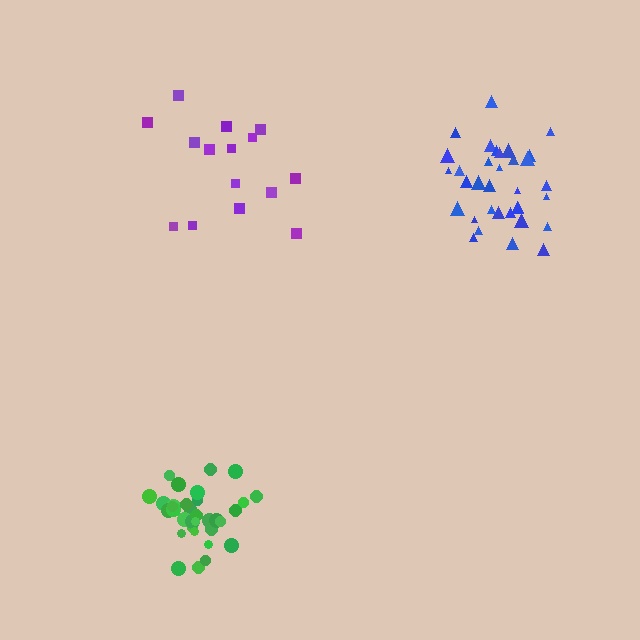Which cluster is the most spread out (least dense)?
Purple.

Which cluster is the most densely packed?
Green.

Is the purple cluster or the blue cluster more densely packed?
Blue.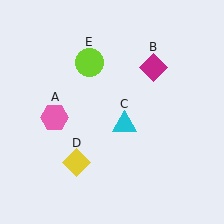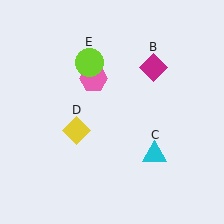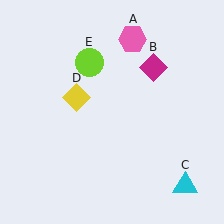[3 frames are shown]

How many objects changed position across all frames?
3 objects changed position: pink hexagon (object A), cyan triangle (object C), yellow diamond (object D).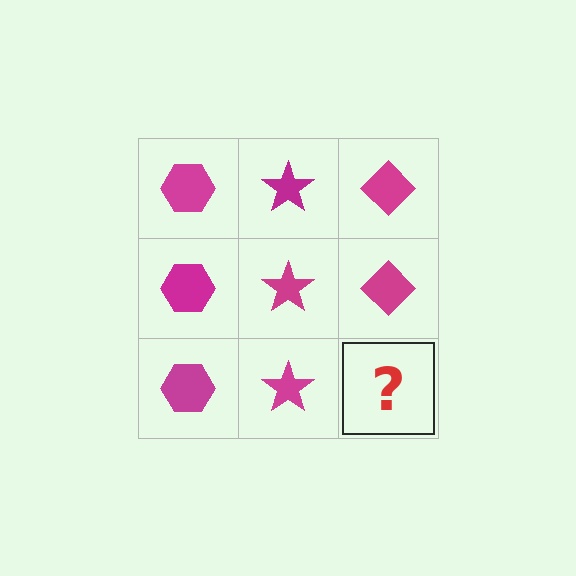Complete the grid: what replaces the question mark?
The question mark should be replaced with a magenta diamond.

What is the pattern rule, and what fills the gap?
The rule is that each column has a consistent shape. The gap should be filled with a magenta diamond.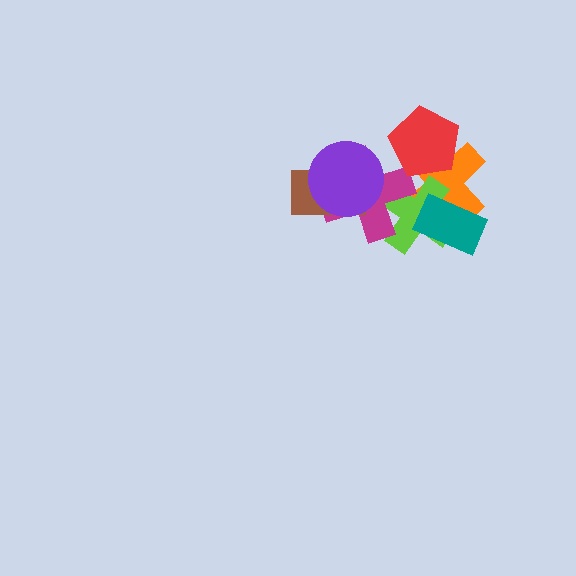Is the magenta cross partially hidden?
Yes, it is partially covered by another shape.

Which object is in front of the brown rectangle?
The purple circle is in front of the brown rectangle.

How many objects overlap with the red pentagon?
1 object overlaps with the red pentagon.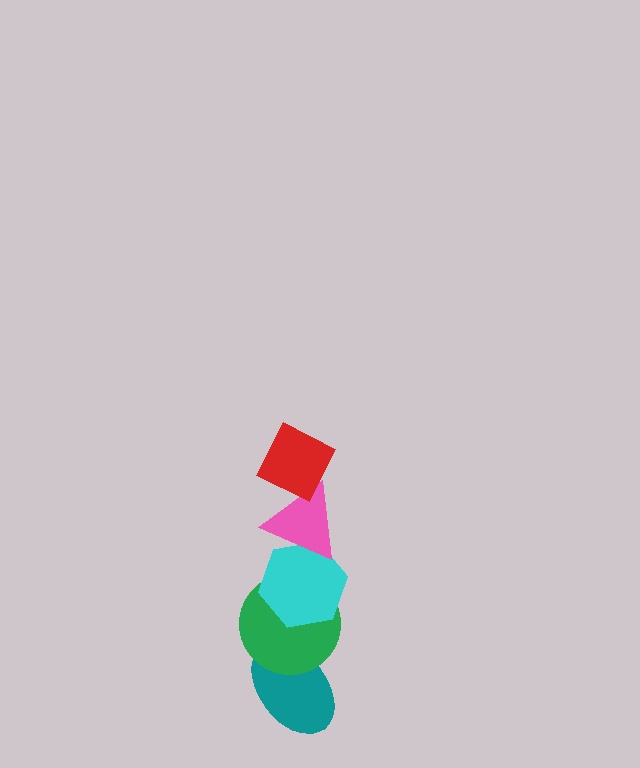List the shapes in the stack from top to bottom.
From top to bottom: the red diamond, the pink triangle, the cyan hexagon, the green circle, the teal ellipse.